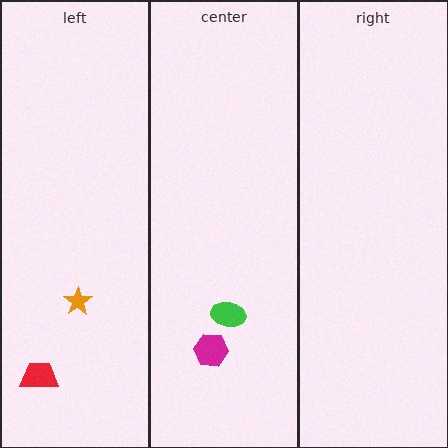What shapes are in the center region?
The green ellipse, the magenta hexagon.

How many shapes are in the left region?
2.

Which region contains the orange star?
The left region.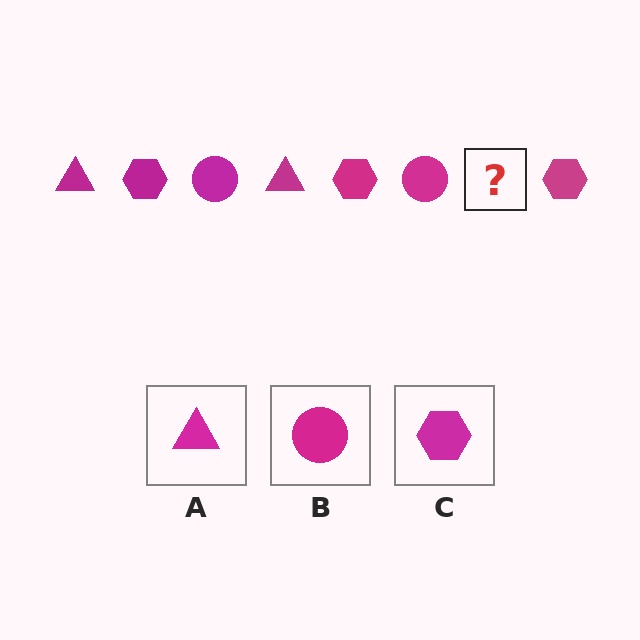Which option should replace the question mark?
Option A.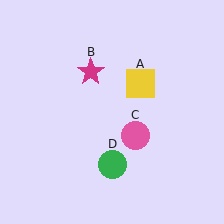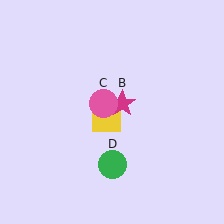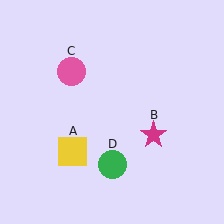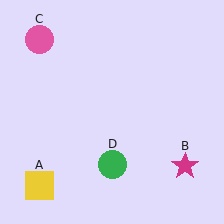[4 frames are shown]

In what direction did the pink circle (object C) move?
The pink circle (object C) moved up and to the left.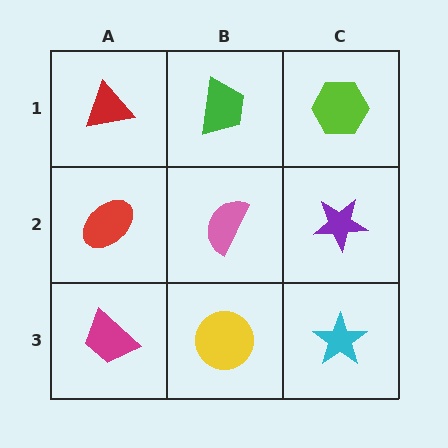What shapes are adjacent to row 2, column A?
A red triangle (row 1, column A), a magenta trapezoid (row 3, column A), a pink semicircle (row 2, column B).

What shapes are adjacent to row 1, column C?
A purple star (row 2, column C), a green trapezoid (row 1, column B).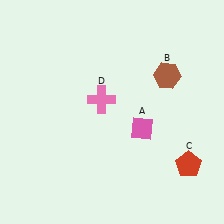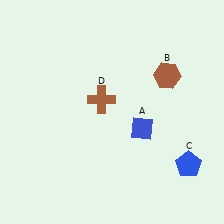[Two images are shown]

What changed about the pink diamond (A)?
In Image 1, A is pink. In Image 2, it changed to blue.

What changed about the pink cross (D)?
In Image 1, D is pink. In Image 2, it changed to brown.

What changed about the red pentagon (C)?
In Image 1, C is red. In Image 2, it changed to blue.